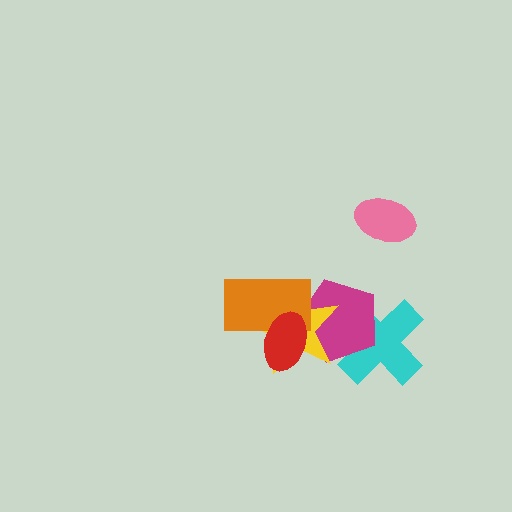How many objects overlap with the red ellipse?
3 objects overlap with the red ellipse.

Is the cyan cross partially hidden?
Yes, it is partially covered by another shape.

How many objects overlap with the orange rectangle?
3 objects overlap with the orange rectangle.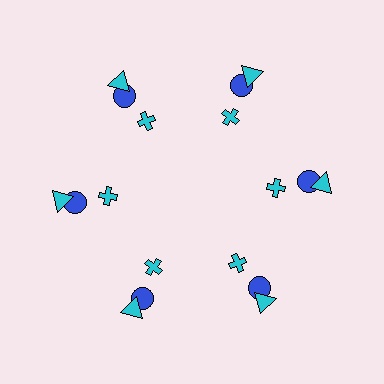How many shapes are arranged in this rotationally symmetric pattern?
There are 18 shapes, arranged in 6 groups of 3.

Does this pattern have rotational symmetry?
Yes, this pattern has 6-fold rotational symmetry. It looks the same after rotating 60 degrees around the center.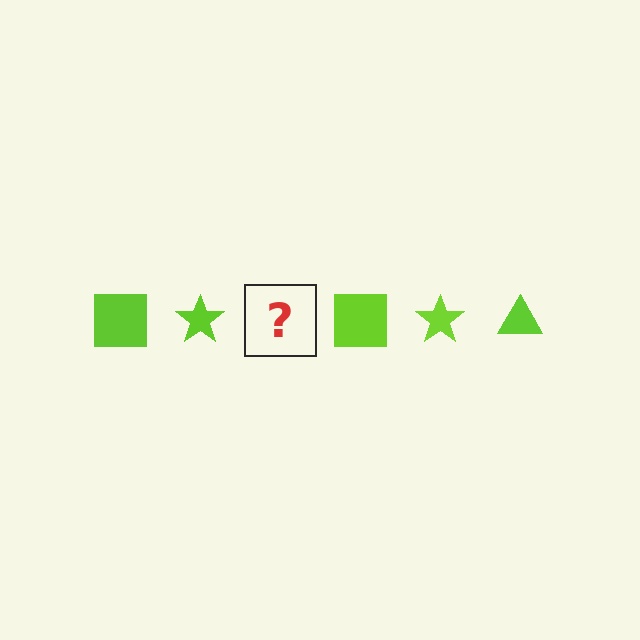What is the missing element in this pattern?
The missing element is a lime triangle.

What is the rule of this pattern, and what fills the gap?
The rule is that the pattern cycles through square, star, triangle shapes in lime. The gap should be filled with a lime triangle.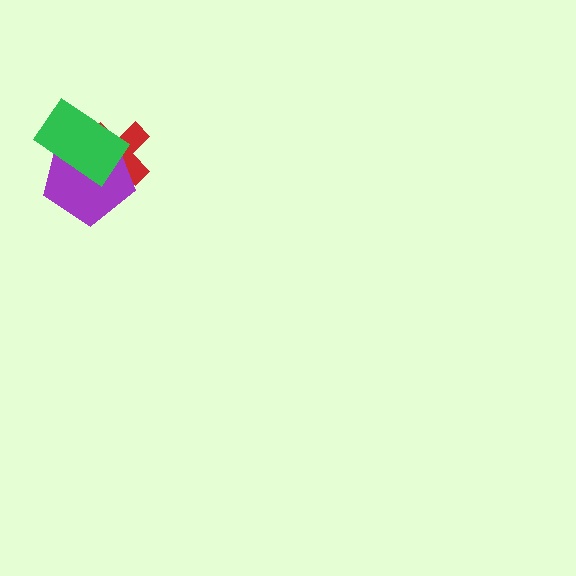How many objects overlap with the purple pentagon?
2 objects overlap with the purple pentagon.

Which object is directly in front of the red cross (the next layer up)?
The purple pentagon is directly in front of the red cross.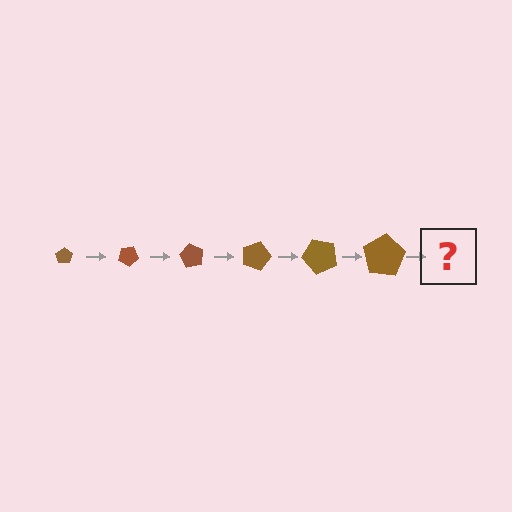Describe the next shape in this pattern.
It should be a pentagon, larger than the previous one and rotated 180 degrees from the start.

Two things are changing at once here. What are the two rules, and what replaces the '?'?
The two rules are that the pentagon grows larger each step and it rotates 30 degrees each step. The '?' should be a pentagon, larger than the previous one and rotated 180 degrees from the start.